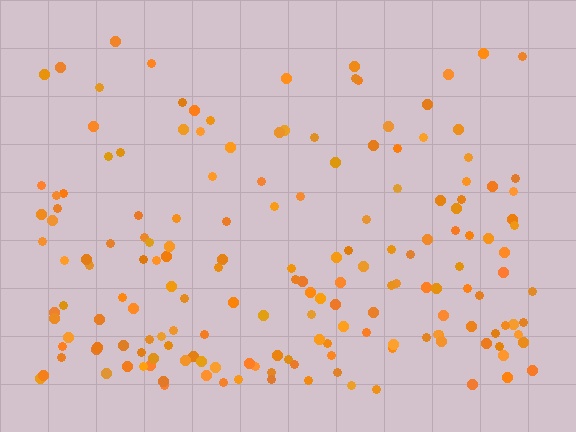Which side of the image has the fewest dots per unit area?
The top.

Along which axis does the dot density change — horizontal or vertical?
Vertical.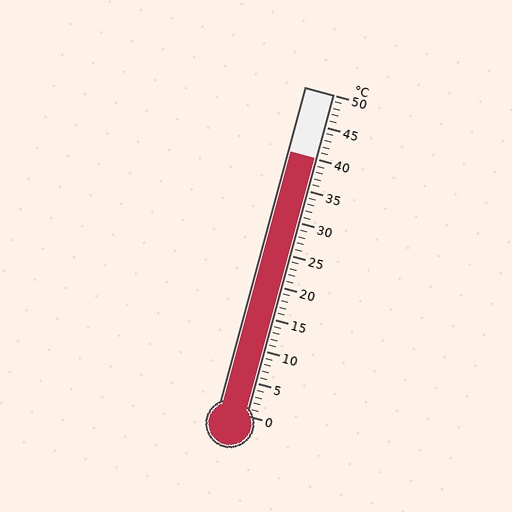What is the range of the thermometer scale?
The thermometer scale ranges from 0°C to 50°C.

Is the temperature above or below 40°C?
The temperature is at 40°C.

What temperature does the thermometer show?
The thermometer shows approximately 40°C.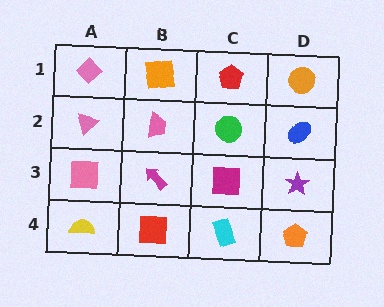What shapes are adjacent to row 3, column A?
A pink triangle (row 2, column A), a yellow semicircle (row 4, column A), a magenta arrow (row 3, column B).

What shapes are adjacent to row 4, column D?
A purple star (row 3, column D), a cyan rectangle (row 4, column C).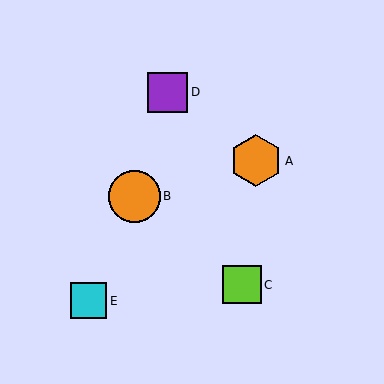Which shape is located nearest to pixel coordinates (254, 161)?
The orange hexagon (labeled A) at (256, 161) is nearest to that location.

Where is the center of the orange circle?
The center of the orange circle is at (134, 196).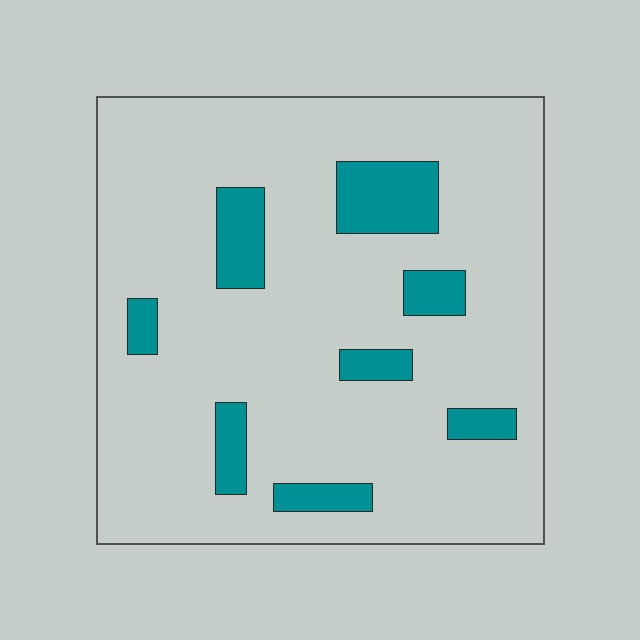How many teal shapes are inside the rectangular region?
8.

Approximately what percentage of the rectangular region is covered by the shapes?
Approximately 15%.